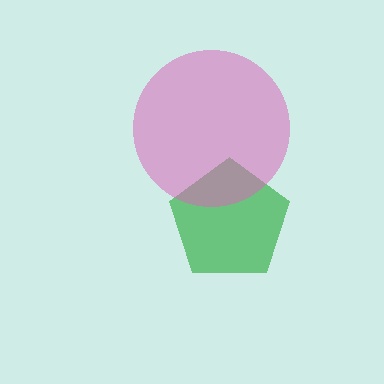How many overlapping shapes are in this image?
There are 2 overlapping shapes in the image.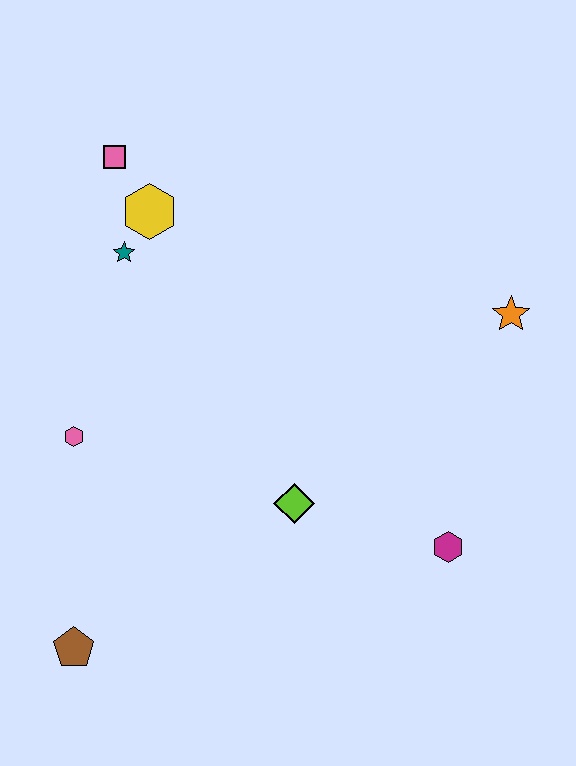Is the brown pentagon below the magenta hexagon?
Yes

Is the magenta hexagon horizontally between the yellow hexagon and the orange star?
Yes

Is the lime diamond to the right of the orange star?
No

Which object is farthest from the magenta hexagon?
The pink square is farthest from the magenta hexagon.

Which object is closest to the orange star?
The magenta hexagon is closest to the orange star.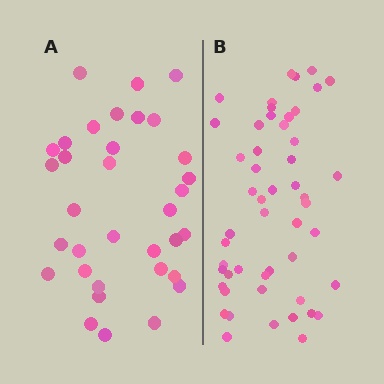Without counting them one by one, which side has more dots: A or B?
Region B (the right region) has more dots.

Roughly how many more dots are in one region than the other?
Region B has approximately 15 more dots than region A.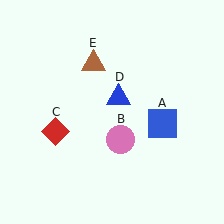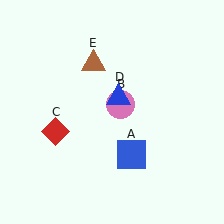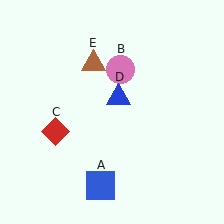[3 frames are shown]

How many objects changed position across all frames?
2 objects changed position: blue square (object A), pink circle (object B).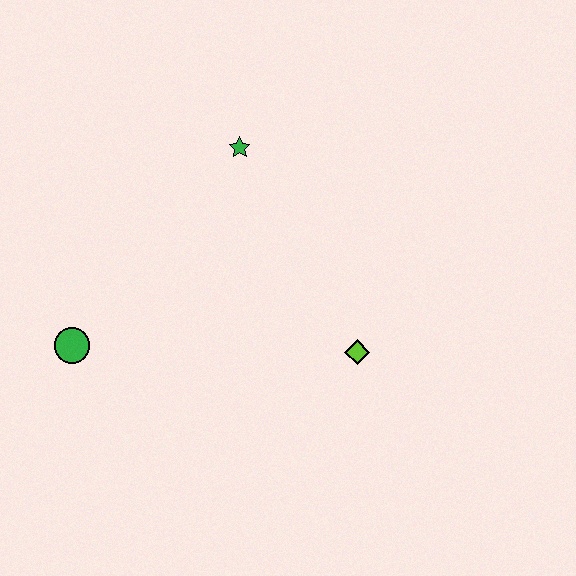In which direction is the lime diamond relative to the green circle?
The lime diamond is to the right of the green circle.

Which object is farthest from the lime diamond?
The green circle is farthest from the lime diamond.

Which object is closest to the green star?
The lime diamond is closest to the green star.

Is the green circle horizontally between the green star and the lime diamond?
No